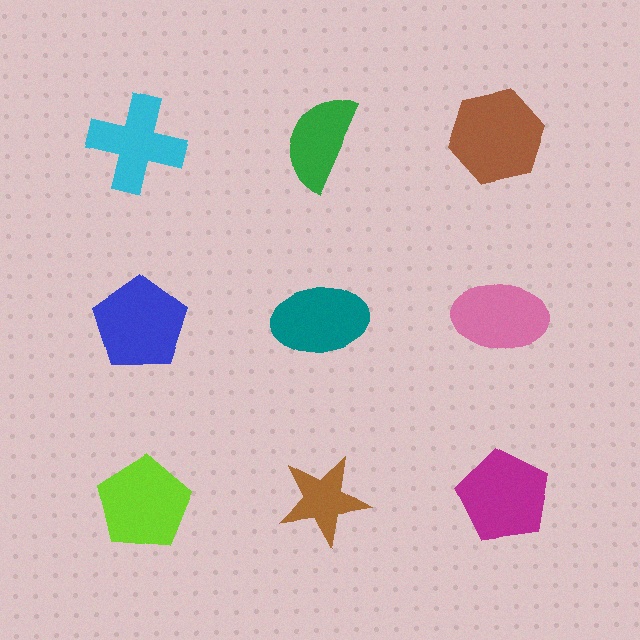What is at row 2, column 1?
A blue pentagon.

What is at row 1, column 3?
A brown hexagon.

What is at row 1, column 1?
A cyan cross.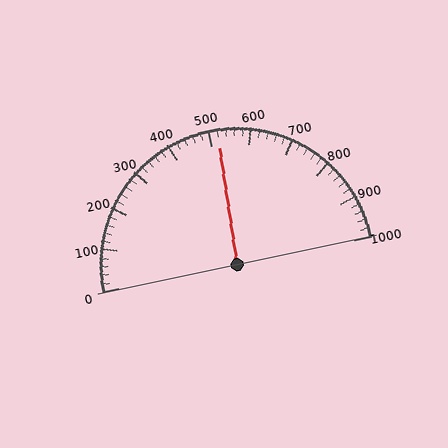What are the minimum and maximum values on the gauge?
The gauge ranges from 0 to 1000.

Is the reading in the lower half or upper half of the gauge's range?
The reading is in the upper half of the range (0 to 1000).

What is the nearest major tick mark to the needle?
The nearest major tick mark is 500.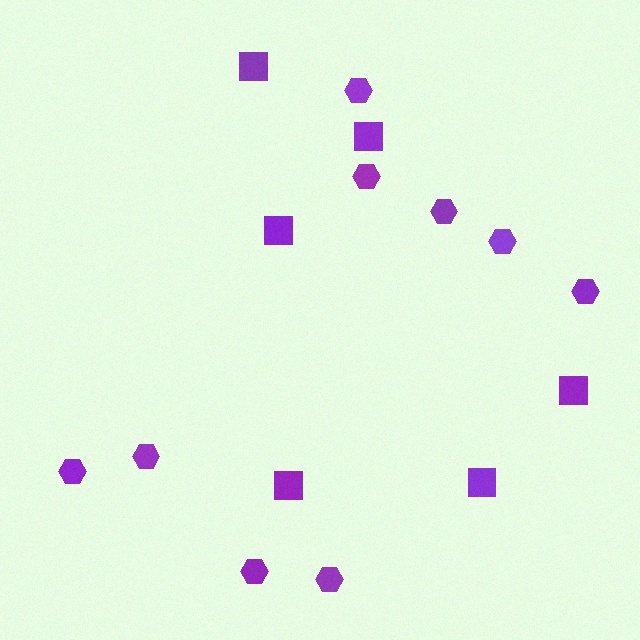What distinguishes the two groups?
There are 2 groups: one group of squares (6) and one group of hexagons (9).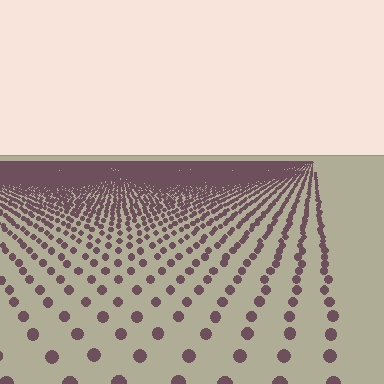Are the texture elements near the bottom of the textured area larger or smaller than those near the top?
Larger. Near the bottom, elements are closer to the viewer and appear at a bigger on-screen size.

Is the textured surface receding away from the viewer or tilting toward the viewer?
The surface is receding away from the viewer. Texture elements get smaller and denser toward the top.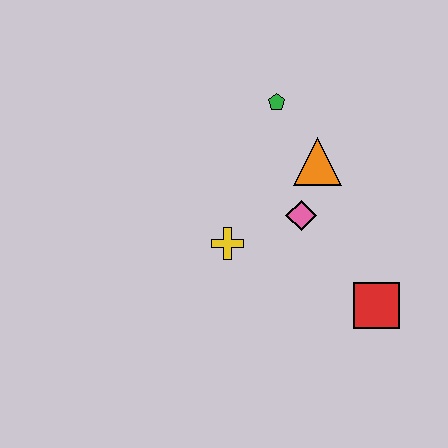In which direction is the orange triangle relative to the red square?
The orange triangle is above the red square.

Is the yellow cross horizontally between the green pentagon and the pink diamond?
No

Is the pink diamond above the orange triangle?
No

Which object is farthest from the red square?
The green pentagon is farthest from the red square.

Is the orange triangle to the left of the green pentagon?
No